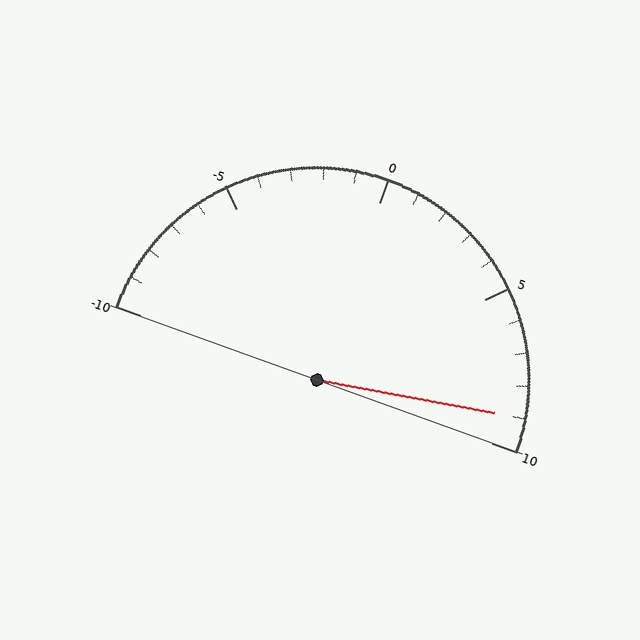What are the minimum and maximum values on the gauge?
The gauge ranges from -10 to 10.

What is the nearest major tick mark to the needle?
The nearest major tick mark is 10.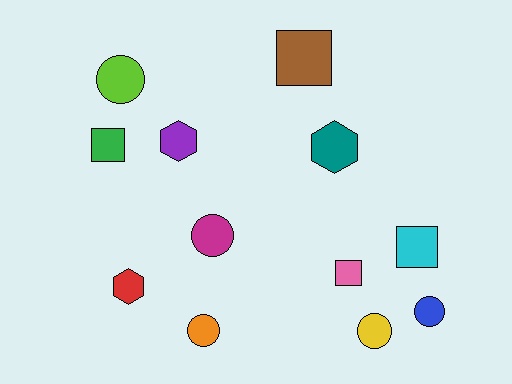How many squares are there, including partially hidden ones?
There are 4 squares.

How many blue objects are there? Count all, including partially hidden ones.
There is 1 blue object.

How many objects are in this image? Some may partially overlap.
There are 12 objects.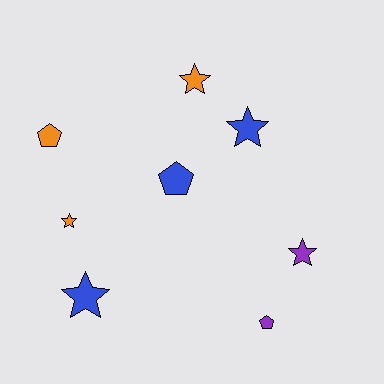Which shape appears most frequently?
Star, with 5 objects.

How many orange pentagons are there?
There is 1 orange pentagon.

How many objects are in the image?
There are 8 objects.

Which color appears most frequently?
Orange, with 3 objects.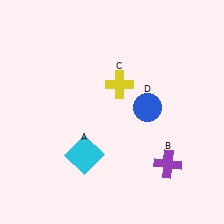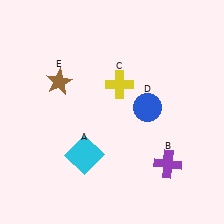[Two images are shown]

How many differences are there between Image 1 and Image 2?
There is 1 difference between the two images.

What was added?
A brown star (E) was added in Image 2.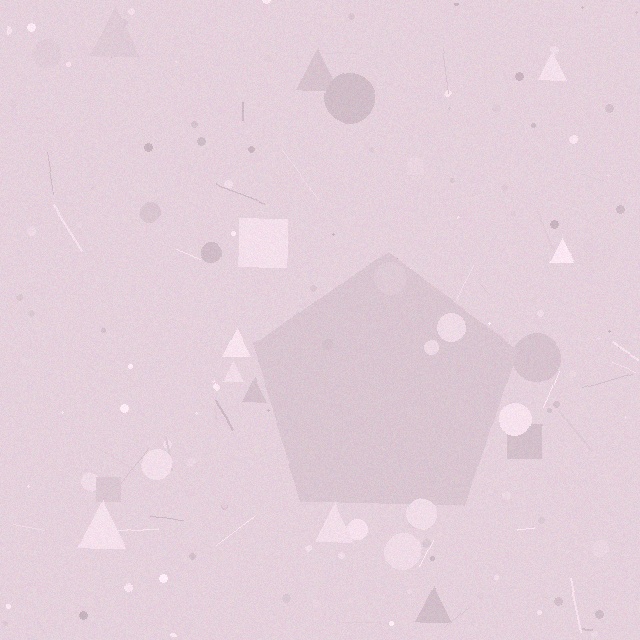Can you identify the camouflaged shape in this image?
The camouflaged shape is a pentagon.